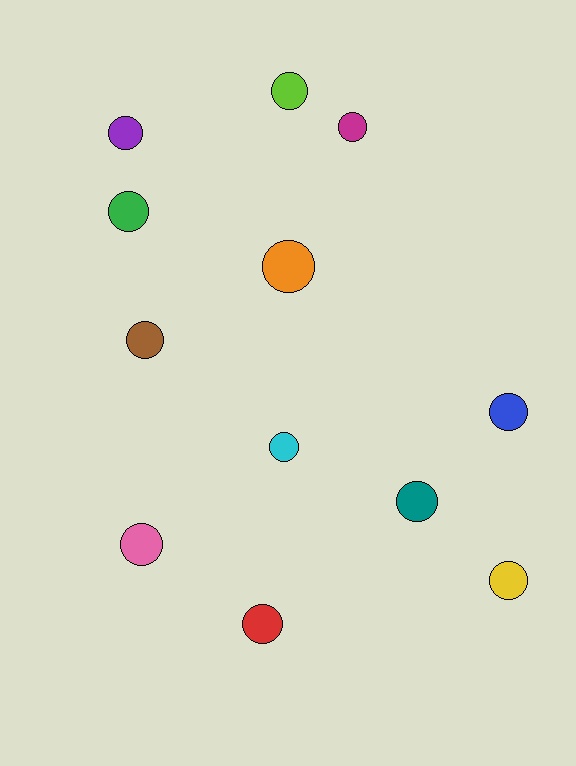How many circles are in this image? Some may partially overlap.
There are 12 circles.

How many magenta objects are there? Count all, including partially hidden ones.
There is 1 magenta object.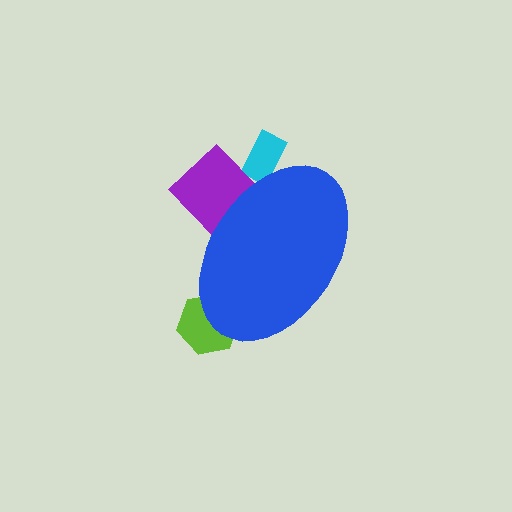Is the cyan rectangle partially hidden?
Yes, the cyan rectangle is partially hidden behind the blue ellipse.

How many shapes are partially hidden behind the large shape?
3 shapes are partially hidden.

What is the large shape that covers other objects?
A blue ellipse.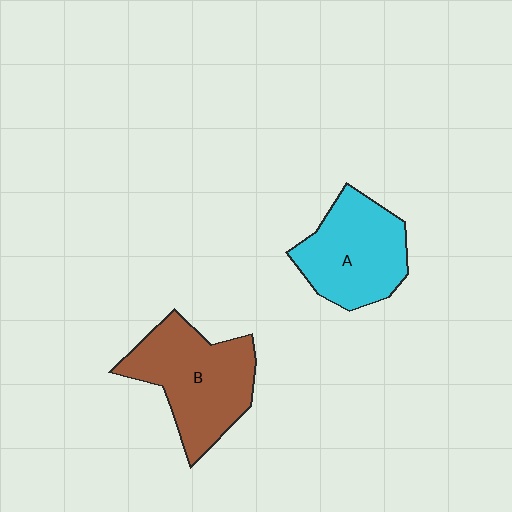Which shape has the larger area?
Shape B (brown).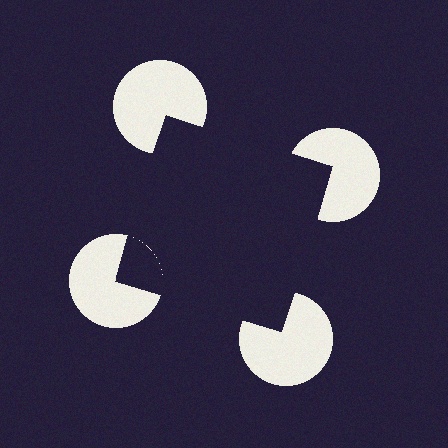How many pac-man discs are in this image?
There are 4 — one at each vertex of the illusory square.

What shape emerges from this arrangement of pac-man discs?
An illusory square — its edges are inferred from the aligned wedge cuts in the pac-man discs, not physically drawn.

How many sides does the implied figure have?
4 sides.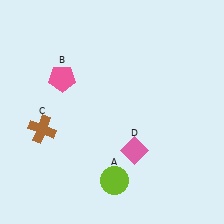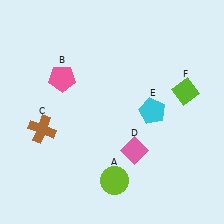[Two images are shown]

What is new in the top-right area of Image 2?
A lime diamond (F) was added in the top-right area of Image 2.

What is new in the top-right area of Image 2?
A cyan pentagon (E) was added in the top-right area of Image 2.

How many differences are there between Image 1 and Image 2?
There are 2 differences between the two images.